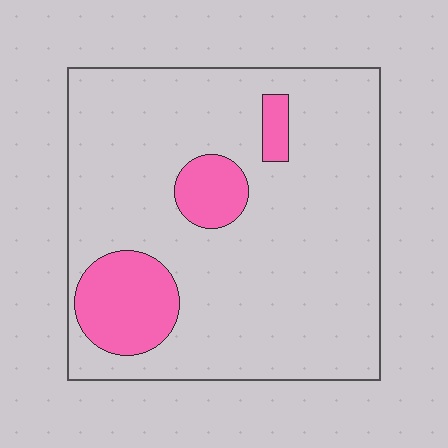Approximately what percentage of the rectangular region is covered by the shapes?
Approximately 15%.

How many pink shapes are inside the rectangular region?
3.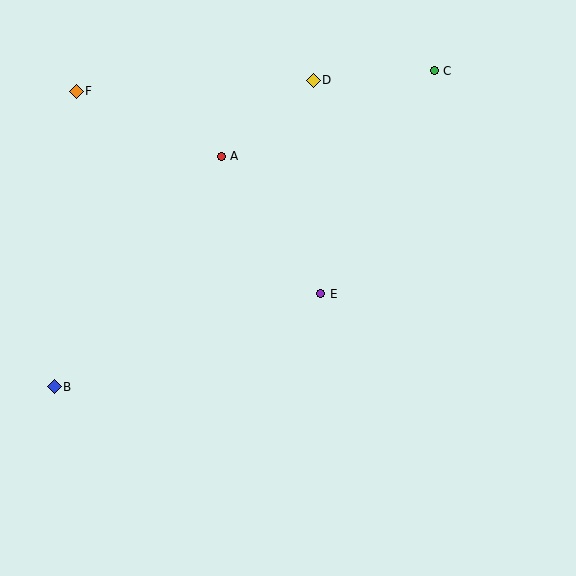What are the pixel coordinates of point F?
Point F is at (76, 91).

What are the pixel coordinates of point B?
Point B is at (54, 387).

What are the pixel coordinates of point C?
Point C is at (434, 71).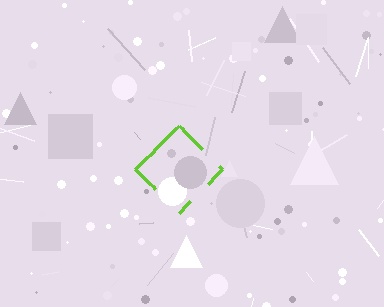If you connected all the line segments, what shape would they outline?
They would outline a diamond.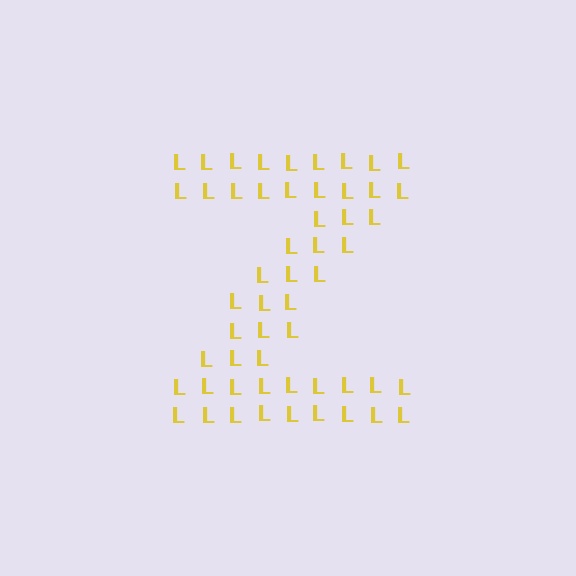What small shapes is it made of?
It is made of small letter L's.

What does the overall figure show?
The overall figure shows the letter Z.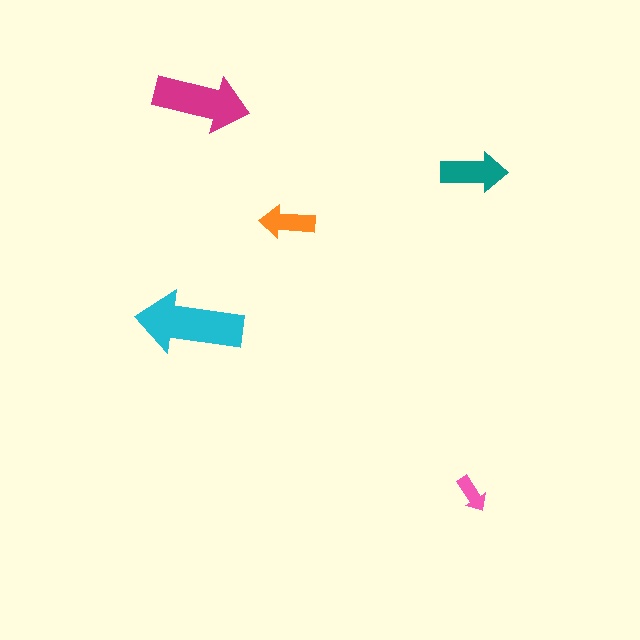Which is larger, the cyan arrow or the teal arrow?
The cyan one.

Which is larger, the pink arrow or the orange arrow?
The orange one.